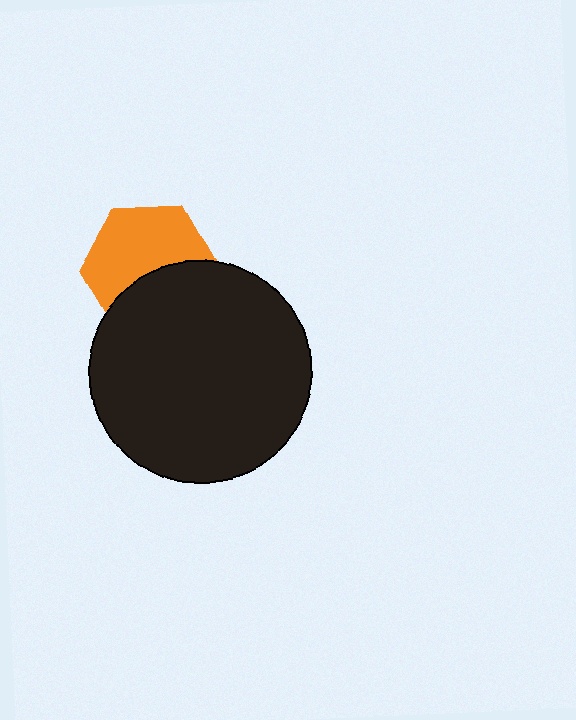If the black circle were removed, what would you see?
You would see the complete orange hexagon.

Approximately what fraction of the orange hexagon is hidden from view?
Roughly 41% of the orange hexagon is hidden behind the black circle.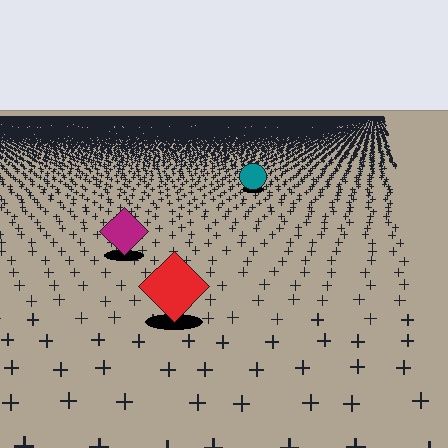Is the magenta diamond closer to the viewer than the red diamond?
No. The red diamond is closer — you can tell from the texture gradient: the ground texture is coarser near it.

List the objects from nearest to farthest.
From nearest to farthest: the red diamond, the magenta diamond, the teal circle.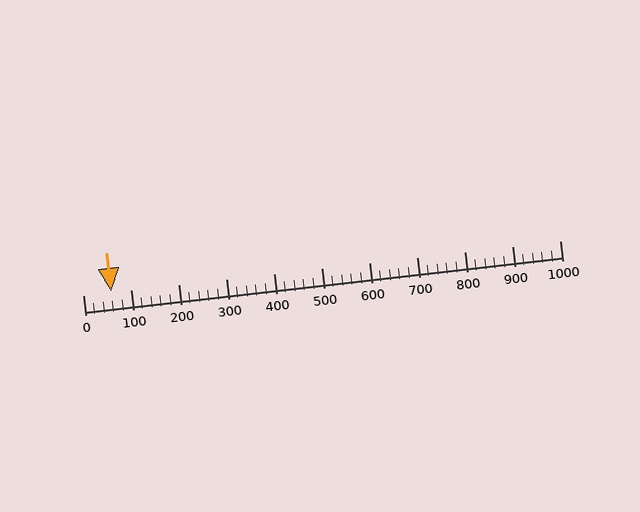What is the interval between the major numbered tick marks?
The major tick marks are spaced 100 units apart.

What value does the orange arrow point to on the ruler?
The orange arrow points to approximately 60.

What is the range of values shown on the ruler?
The ruler shows values from 0 to 1000.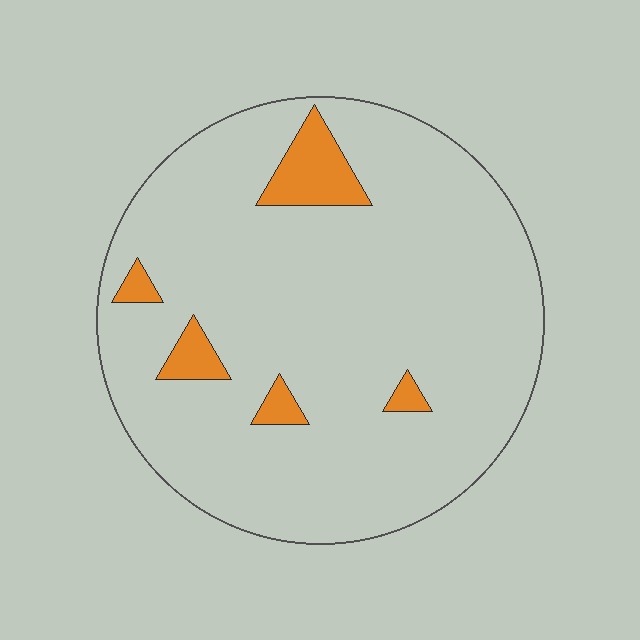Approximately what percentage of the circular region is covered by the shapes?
Approximately 10%.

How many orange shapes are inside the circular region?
5.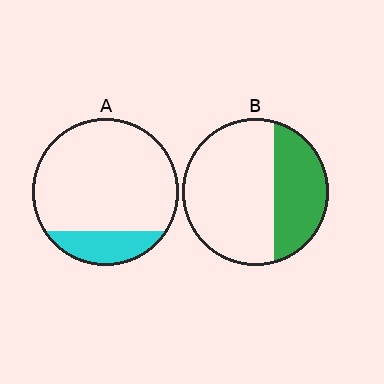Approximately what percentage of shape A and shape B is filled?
A is approximately 20% and B is approximately 35%.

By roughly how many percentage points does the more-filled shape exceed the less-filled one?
By roughly 15 percentage points (B over A).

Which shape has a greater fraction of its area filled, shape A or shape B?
Shape B.